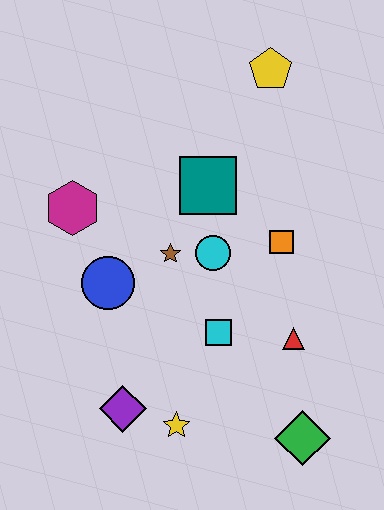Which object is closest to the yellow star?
The purple diamond is closest to the yellow star.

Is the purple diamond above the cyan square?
No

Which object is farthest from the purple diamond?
The yellow pentagon is farthest from the purple diamond.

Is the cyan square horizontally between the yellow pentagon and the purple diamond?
Yes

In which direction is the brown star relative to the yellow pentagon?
The brown star is below the yellow pentagon.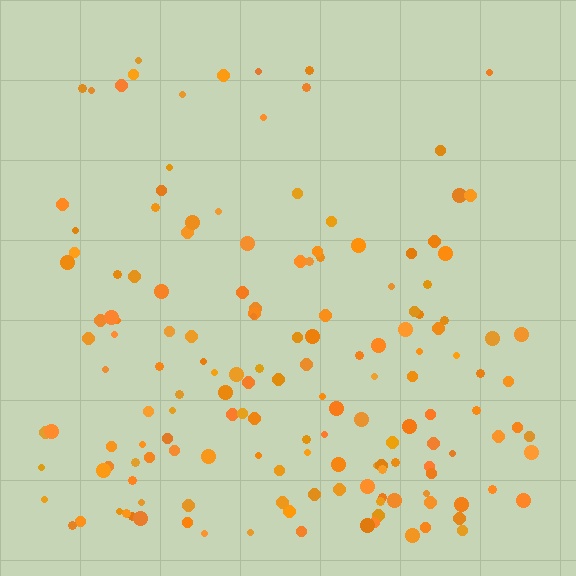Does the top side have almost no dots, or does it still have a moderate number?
Still a moderate number, just noticeably fewer than the bottom.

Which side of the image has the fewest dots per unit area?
The top.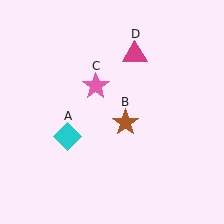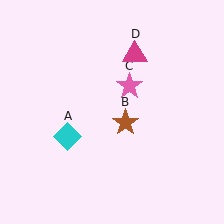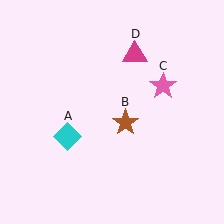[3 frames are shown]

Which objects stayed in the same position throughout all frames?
Cyan diamond (object A) and brown star (object B) and magenta triangle (object D) remained stationary.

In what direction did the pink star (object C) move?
The pink star (object C) moved right.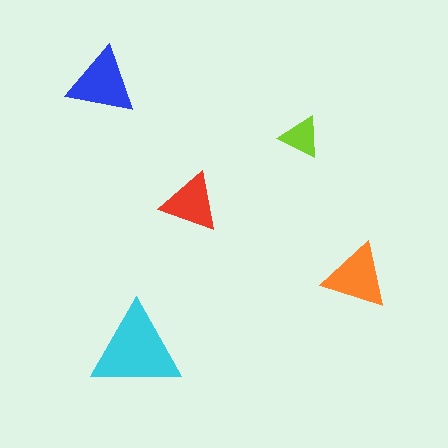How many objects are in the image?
There are 5 objects in the image.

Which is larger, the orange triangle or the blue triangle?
The blue one.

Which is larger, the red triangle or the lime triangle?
The red one.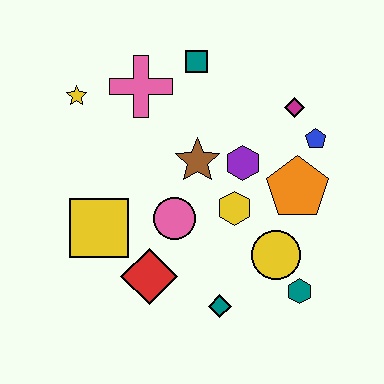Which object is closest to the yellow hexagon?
The purple hexagon is closest to the yellow hexagon.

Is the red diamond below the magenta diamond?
Yes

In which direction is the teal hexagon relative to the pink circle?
The teal hexagon is to the right of the pink circle.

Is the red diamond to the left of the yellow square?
No